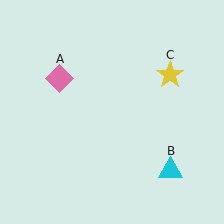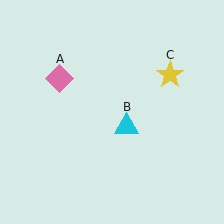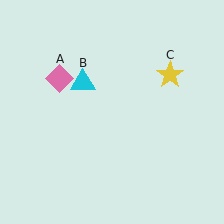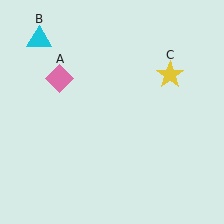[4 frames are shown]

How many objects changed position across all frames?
1 object changed position: cyan triangle (object B).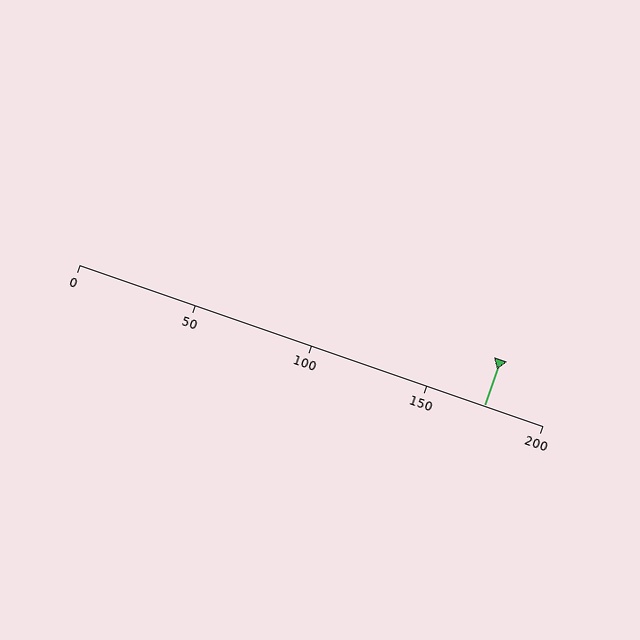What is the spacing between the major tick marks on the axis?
The major ticks are spaced 50 apart.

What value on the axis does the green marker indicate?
The marker indicates approximately 175.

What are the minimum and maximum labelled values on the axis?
The axis runs from 0 to 200.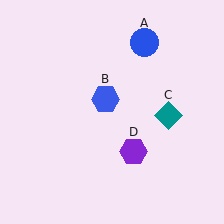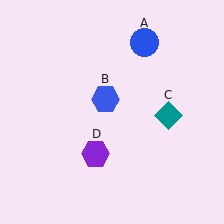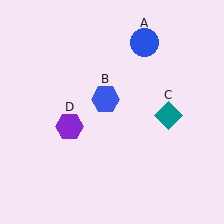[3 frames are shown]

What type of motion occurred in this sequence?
The purple hexagon (object D) rotated clockwise around the center of the scene.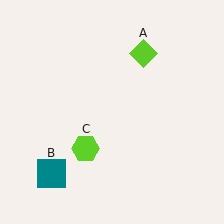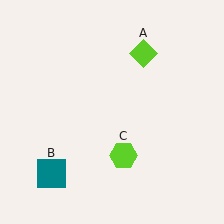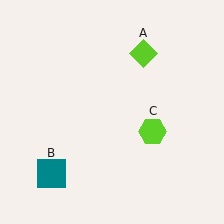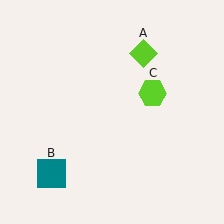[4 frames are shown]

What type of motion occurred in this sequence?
The lime hexagon (object C) rotated counterclockwise around the center of the scene.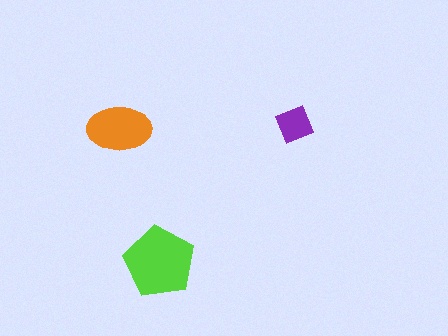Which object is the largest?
The lime pentagon.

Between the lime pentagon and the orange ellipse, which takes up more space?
The lime pentagon.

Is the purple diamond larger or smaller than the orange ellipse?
Smaller.